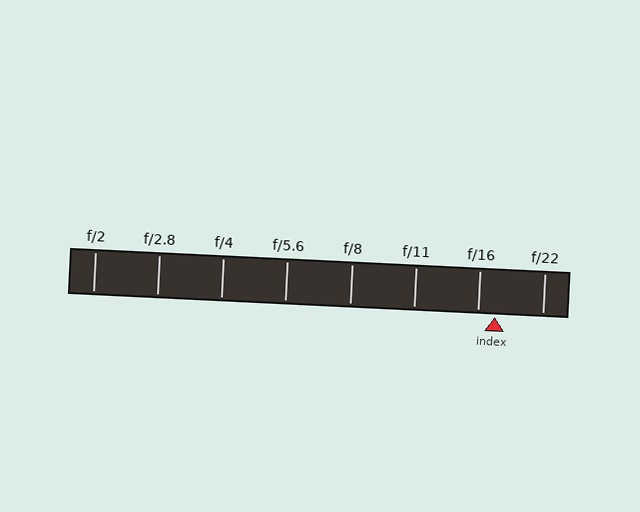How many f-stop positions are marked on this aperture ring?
There are 8 f-stop positions marked.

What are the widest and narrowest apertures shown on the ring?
The widest aperture shown is f/2 and the narrowest is f/22.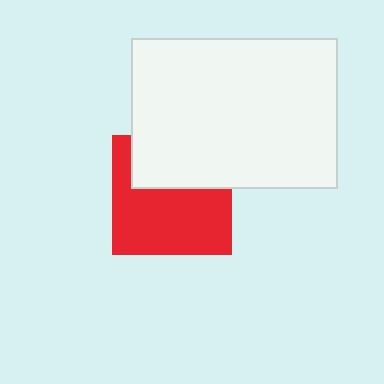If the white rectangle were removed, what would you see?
You would see the complete red square.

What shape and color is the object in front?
The object in front is a white rectangle.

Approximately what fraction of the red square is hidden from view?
Roughly 38% of the red square is hidden behind the white rectangle.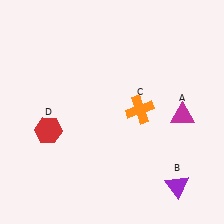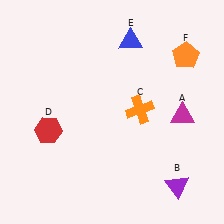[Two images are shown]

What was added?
A blue triangle (E), an orange pentagon (F) were added in Image 2.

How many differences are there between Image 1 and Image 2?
There are 2 differences between the two images.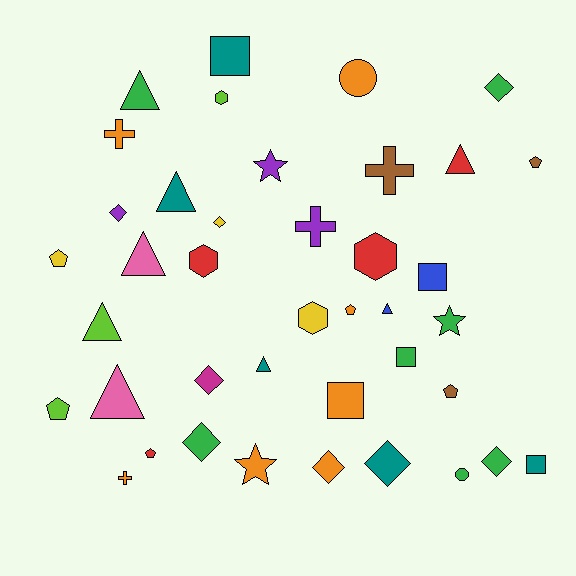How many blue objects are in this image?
There are 2 blue objects.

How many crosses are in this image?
There are 4 crosses.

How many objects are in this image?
There are 40 objects.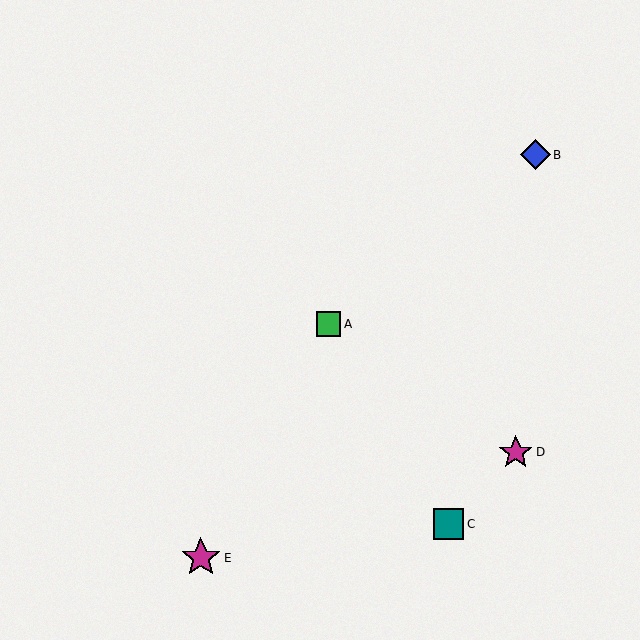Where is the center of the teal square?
The center of the teal square is at (448, 524).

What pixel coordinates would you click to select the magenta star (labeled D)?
Click at (516, 452) to select the magenta star D.